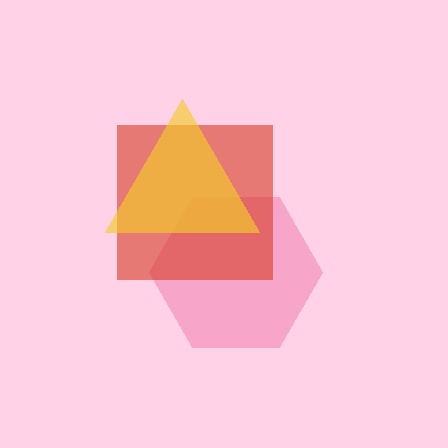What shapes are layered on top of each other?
The layered shapes are: a pink hexagon, a red square, a yellow triangle.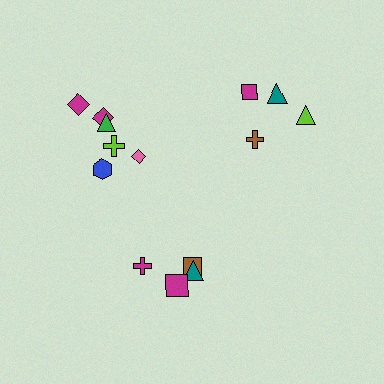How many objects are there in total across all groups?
There are 14 objects.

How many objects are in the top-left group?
There are 6 objects.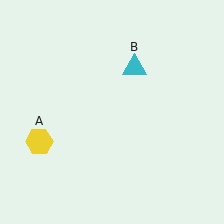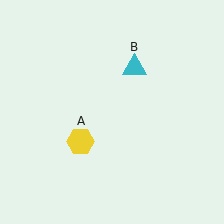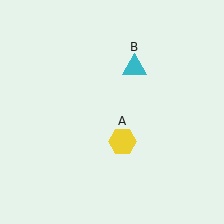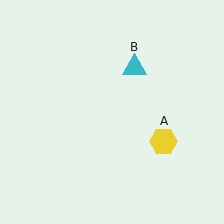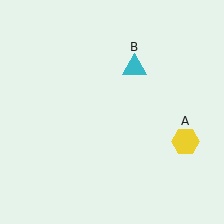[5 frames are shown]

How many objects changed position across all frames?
1 object changed position: yellow hexagon (object A).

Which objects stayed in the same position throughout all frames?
Cyan triangle (object B) remained stationary.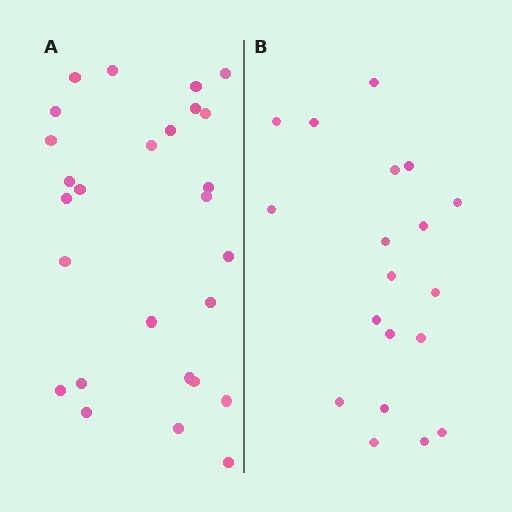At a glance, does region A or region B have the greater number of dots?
Region A (the left region) has more dots.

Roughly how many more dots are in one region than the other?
Region A has roughly 8 or so more dots than region B.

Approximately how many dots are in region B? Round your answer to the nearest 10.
About 20 dots. (The exact count is 19, which rounds to 20.)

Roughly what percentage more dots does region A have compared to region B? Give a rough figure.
About 40% more.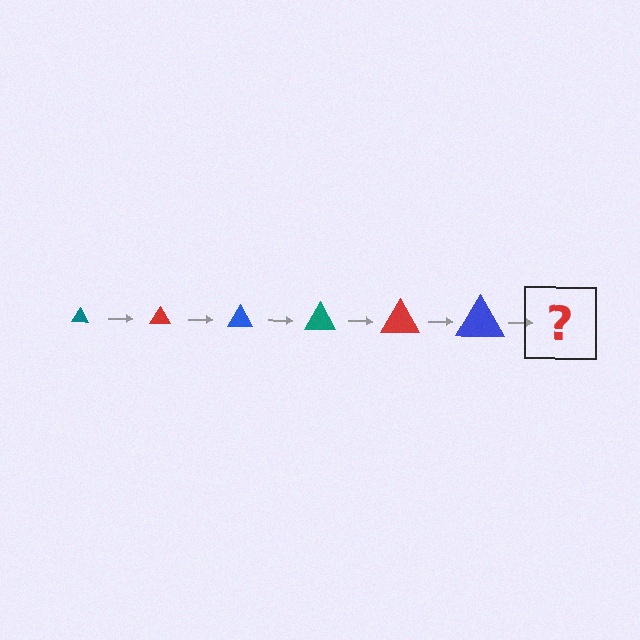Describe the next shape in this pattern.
It should be a teal triangle, larger than the previous one.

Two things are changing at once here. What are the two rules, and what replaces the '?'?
The two rules are that the triangle grows larger each step and the color cycles through teal, red, and blue. The '?' should be a teal triangle, larger than the previous one.